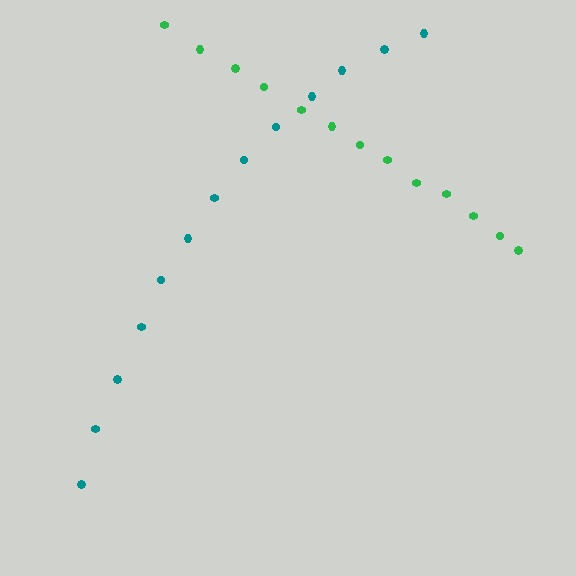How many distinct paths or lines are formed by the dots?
There are 2 distinct paths.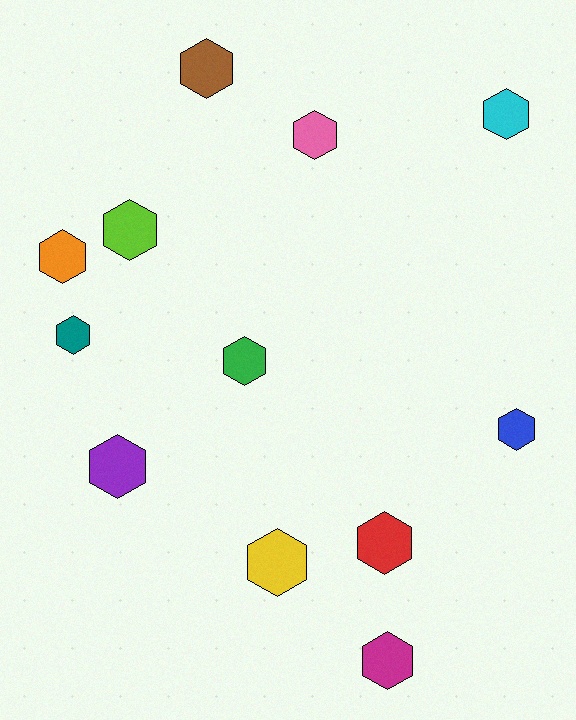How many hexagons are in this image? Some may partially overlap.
There are 12 hexagons.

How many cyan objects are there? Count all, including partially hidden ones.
There is 1 cyan object.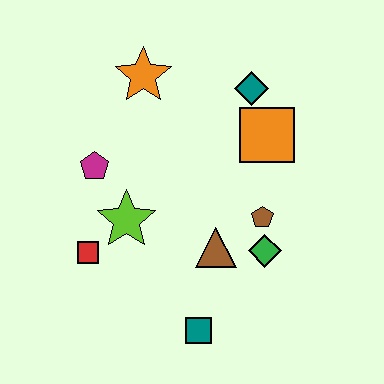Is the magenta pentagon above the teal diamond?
No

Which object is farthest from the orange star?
The teal square is farthest from the orange star.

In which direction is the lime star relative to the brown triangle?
The lime star is to the left of the brown triangle.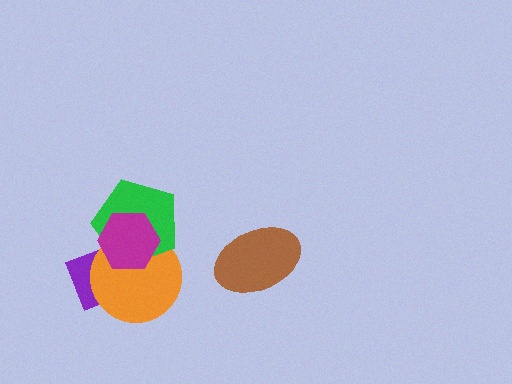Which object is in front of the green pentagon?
The magenta hexagon is in front of the green pentagon.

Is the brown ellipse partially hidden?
No, no other shape covers it.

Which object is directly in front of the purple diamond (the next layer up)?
The orange circle is directly in front of the purple diamond.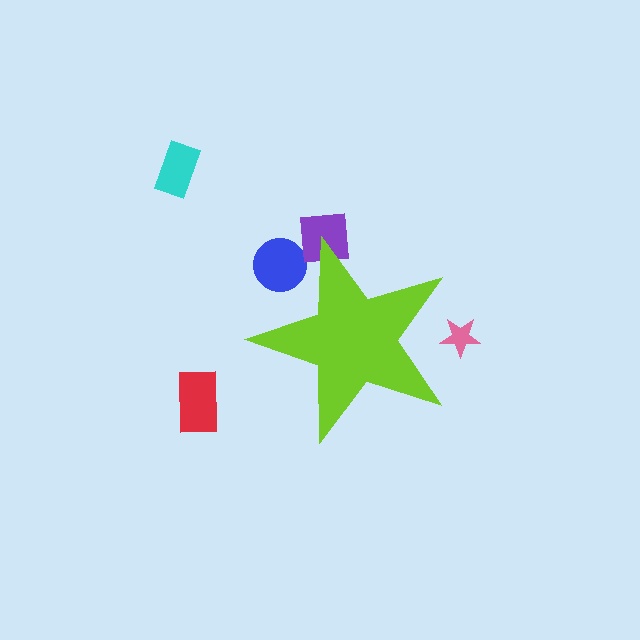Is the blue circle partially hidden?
Yes, the blue circle is partially hidden behind the lime star.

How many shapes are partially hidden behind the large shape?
3 shapes are partially hidden.